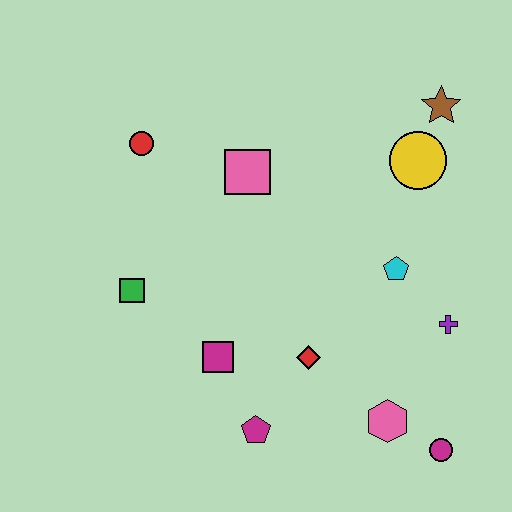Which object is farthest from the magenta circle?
The red circle is farthest from the magenta circle.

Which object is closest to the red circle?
The pink square is closest to the red circle.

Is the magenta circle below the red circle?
Yes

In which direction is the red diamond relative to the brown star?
The red diamond is below the brown star.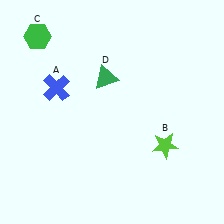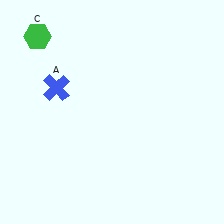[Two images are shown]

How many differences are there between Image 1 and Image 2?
There are 2 differences between the two images.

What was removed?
The lime star (B), the green triangle (D) were removed in Image 2.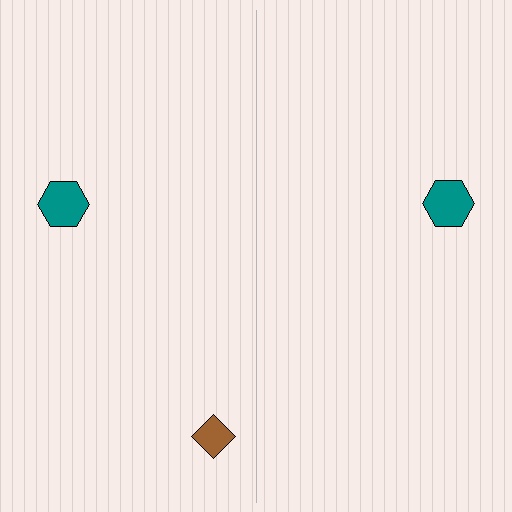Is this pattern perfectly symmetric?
No, the pattern is not perfectly symmetric. A brown diamond is missing from the right side.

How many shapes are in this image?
There are 3 shapes in this image.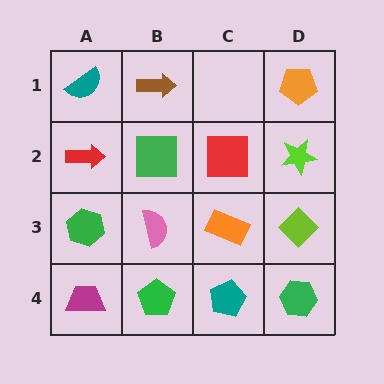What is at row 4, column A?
A magenta trapezoid.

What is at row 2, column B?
A green square.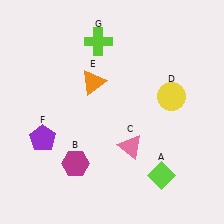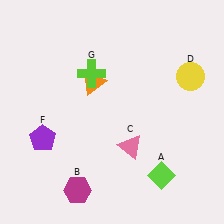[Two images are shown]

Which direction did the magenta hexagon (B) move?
The magenta hexagon (B) moved down.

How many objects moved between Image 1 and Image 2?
3 objects moved between the two images.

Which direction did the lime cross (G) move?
The lime cross (G) moved down.